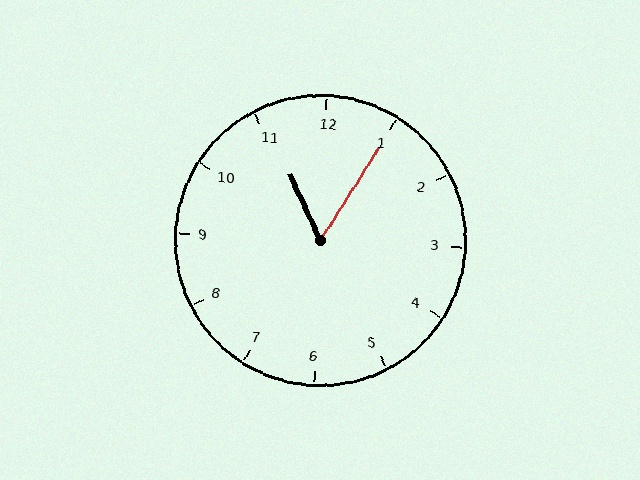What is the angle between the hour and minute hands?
Approximately 58 degrees.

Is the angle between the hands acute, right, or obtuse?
It is acute.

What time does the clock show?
11:05.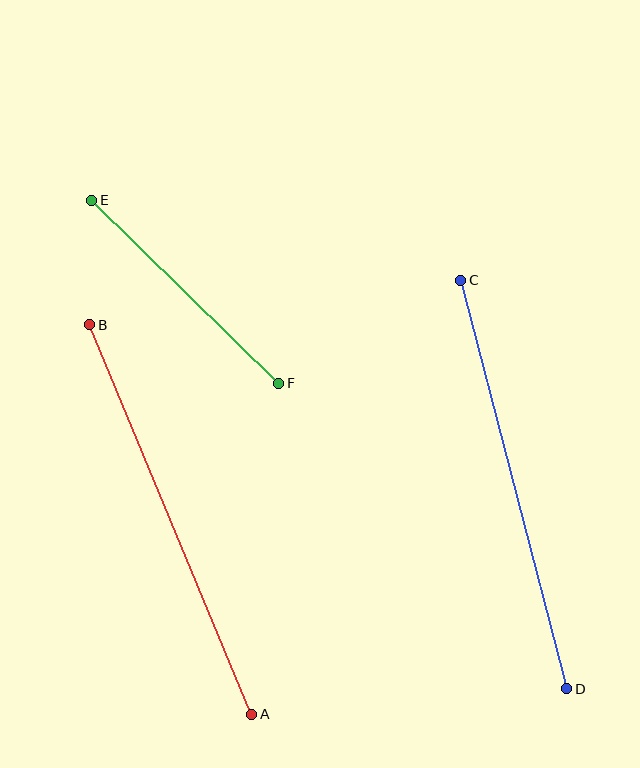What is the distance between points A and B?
The distance is approximately 421 pixels.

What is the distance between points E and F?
The distance is approximately 262 pixels.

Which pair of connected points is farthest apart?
Points C and D are farthest apart.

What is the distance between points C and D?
The distance is approximately 422 pixels.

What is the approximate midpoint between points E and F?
The midpoint is at approximately (185, 292) pixels.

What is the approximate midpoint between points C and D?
The midpoint is at approximately (514, 485) pixels.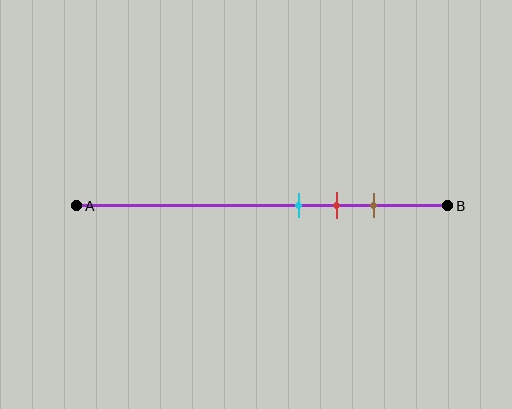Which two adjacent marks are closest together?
The cyan and red marks are the closest adjacent pair.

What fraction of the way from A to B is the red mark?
The red mark is approximately 70% (0.7) of the way from A to B.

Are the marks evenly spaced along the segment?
Yes, the marks are approximately evenly spaced.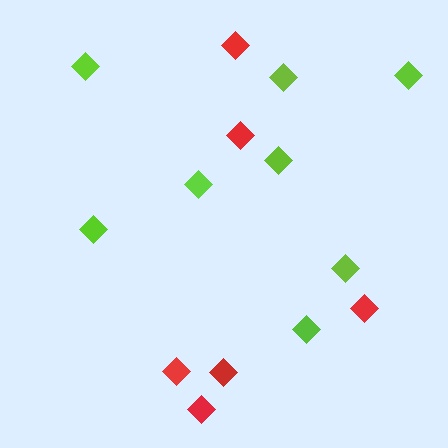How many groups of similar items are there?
There are 2 groups: one group of red diamonds (6) and one group of lime diamonds (8).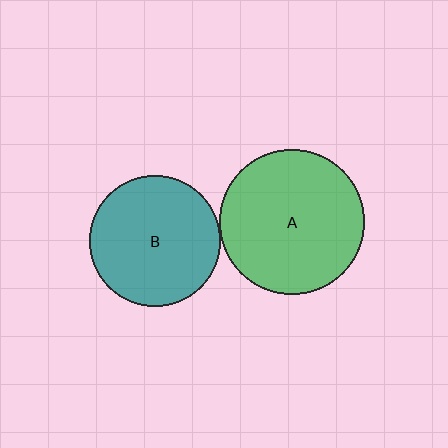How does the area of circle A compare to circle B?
Approximately 1.2 times.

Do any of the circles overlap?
No, none of the circles overlap.